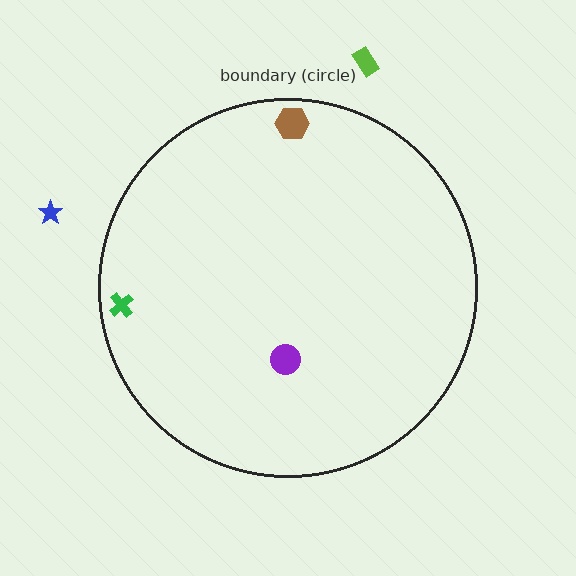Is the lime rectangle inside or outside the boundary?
Outside.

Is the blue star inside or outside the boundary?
Outside.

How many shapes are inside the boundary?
3 inside, 2 outside.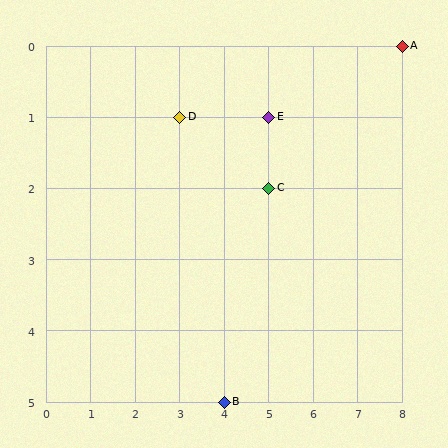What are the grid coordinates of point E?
Point E is at grid coordinates (5, 1).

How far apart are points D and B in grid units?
Points D and B are 1 column and 4 rows apart (about 4.1 grid units diagonally).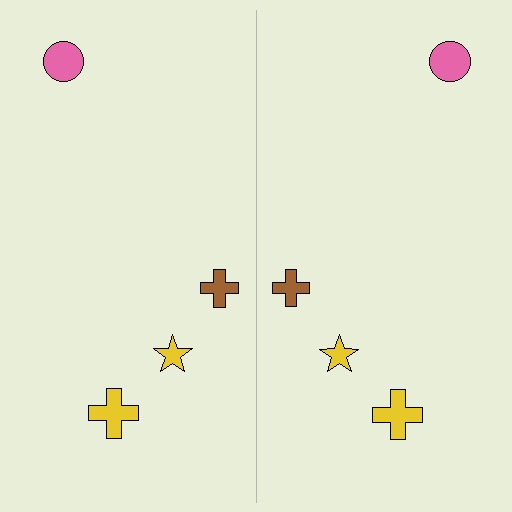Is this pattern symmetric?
Yes, this pattern has bilateral (reflection) symmetry.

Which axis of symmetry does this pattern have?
The pattern has a vertical axis of symmetry running through the center of the image.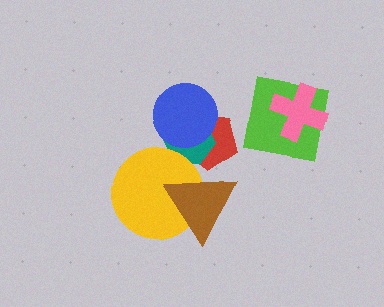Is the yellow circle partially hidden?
Yes, it is partially covered by another shape.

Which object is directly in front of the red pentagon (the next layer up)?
The teal hexagon is directly in front of the red pentagon.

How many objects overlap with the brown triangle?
2 objects overlap with the brown triangle.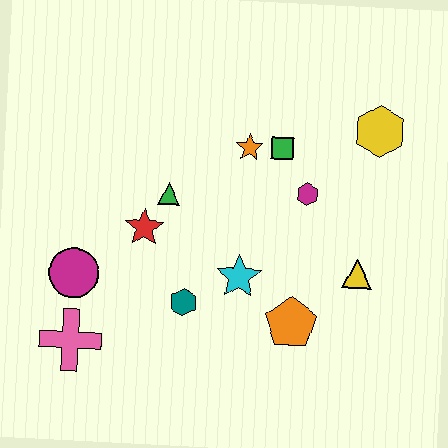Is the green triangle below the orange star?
Yes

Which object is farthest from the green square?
The pink cross is farthest from the green square.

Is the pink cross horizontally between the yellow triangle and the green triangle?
No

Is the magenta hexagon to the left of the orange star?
No